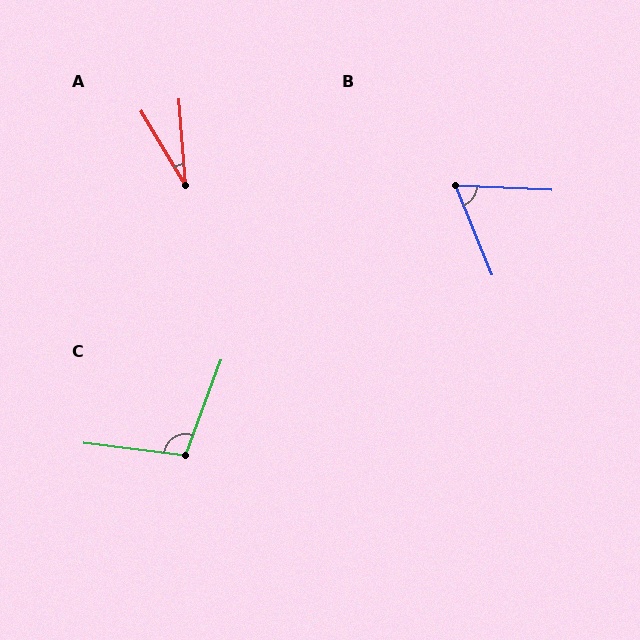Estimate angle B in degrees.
Approximately 65 degrees.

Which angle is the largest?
C, at approximately 103 degrees.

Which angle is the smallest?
A, at approximately 27 degrees.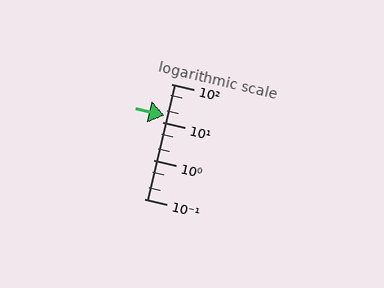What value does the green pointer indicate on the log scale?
The pointer indicates approximately 15.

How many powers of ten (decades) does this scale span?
The scale spans 3 decades, from 0.1 to 100.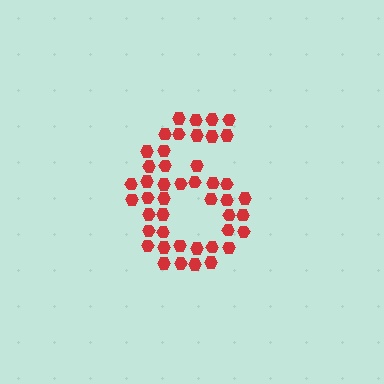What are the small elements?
The small elements are hexagons.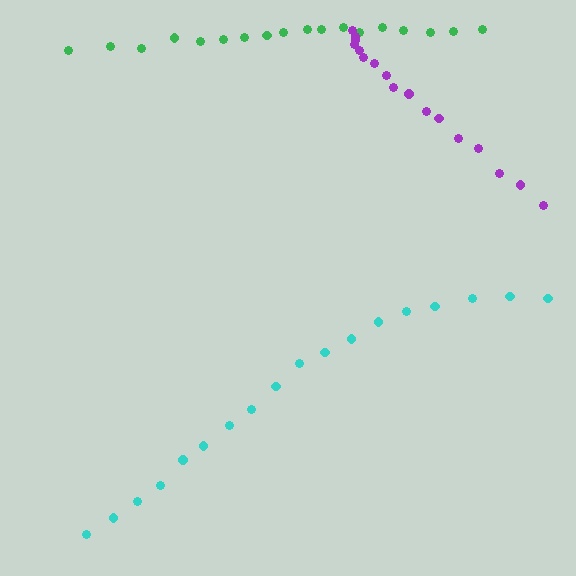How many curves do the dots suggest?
There are 3 distinct paths.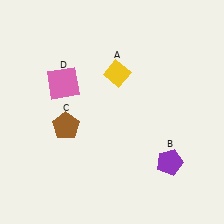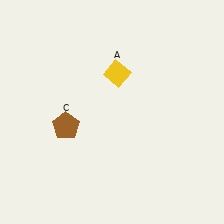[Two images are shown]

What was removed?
The purple pentagon (B), the pink square (D) were removed in Image 2.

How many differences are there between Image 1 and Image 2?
There are 2 differences between the two images.